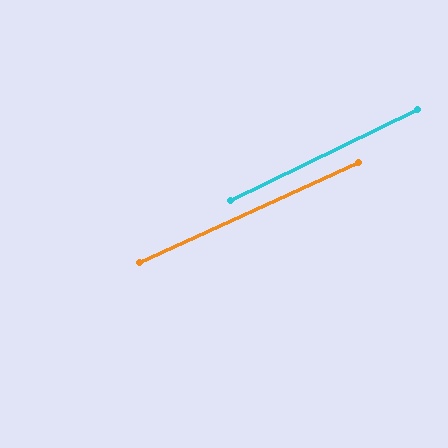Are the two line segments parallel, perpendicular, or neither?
Parallel — their directions differ by only 1.4°.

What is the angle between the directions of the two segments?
Approximately 1 degree.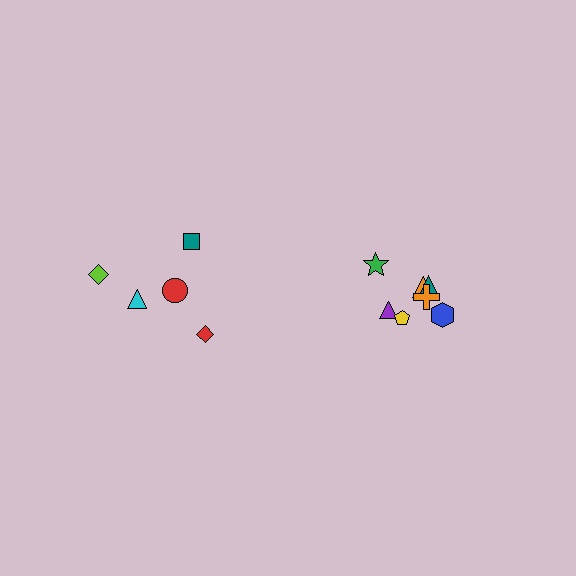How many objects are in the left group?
There are 5 objects.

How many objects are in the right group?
There are 7 objects.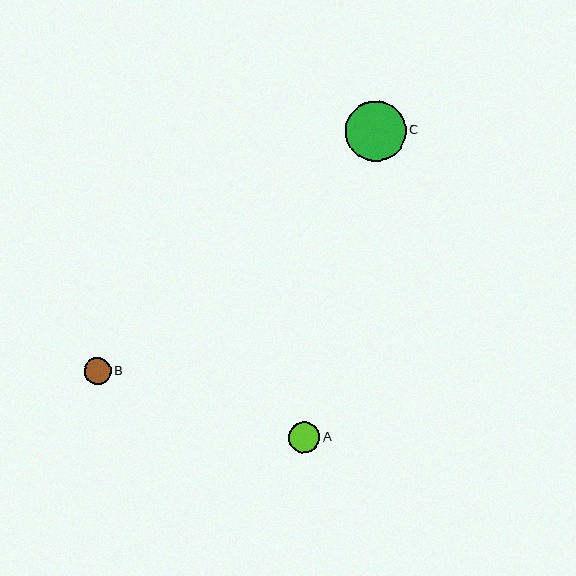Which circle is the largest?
Circle C is the largest with a size of approximately 61 pixels.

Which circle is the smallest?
Circle B is the smallest with a size of approximately 27 pixels.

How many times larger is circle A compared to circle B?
Circle A is approximately 1.1 times the size of circle B.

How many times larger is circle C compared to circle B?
Circle C is approximately 2.2 times the size of circle B.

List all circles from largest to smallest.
From largest to smallest: C, A, B.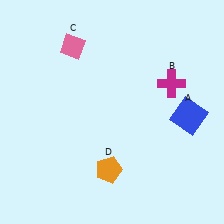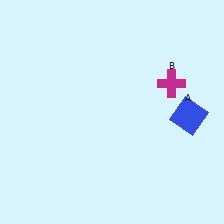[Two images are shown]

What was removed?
The pink diamond (C), the orange pentagon (D) were removed in Image 2.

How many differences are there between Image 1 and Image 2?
There are 2 differences between the two images.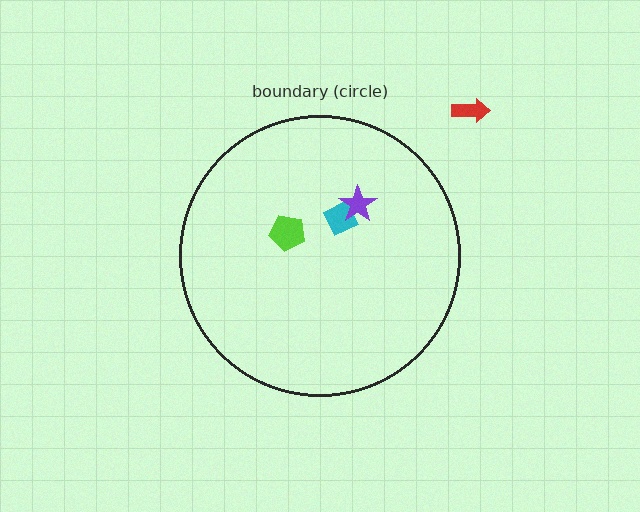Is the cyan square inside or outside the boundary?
Inside.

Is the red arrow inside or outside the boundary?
Outside.